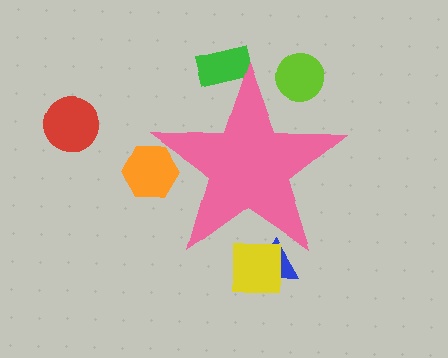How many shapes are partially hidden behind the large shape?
5 shapes are partially hidden.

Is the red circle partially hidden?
No, the red circle is fully visible.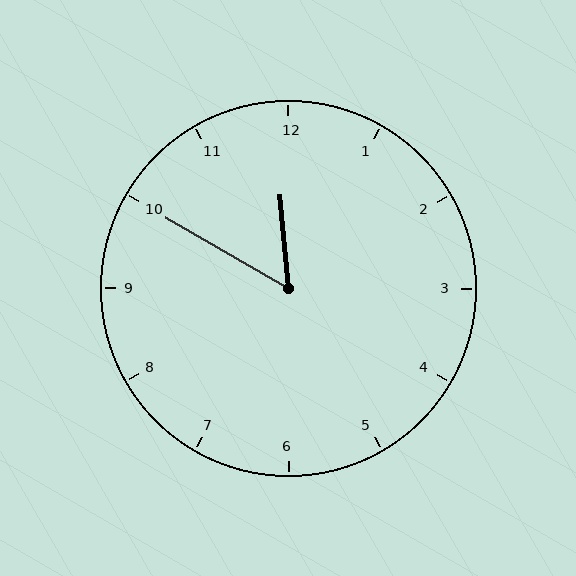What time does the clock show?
11:50.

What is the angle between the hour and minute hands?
Approximately 55 degrees.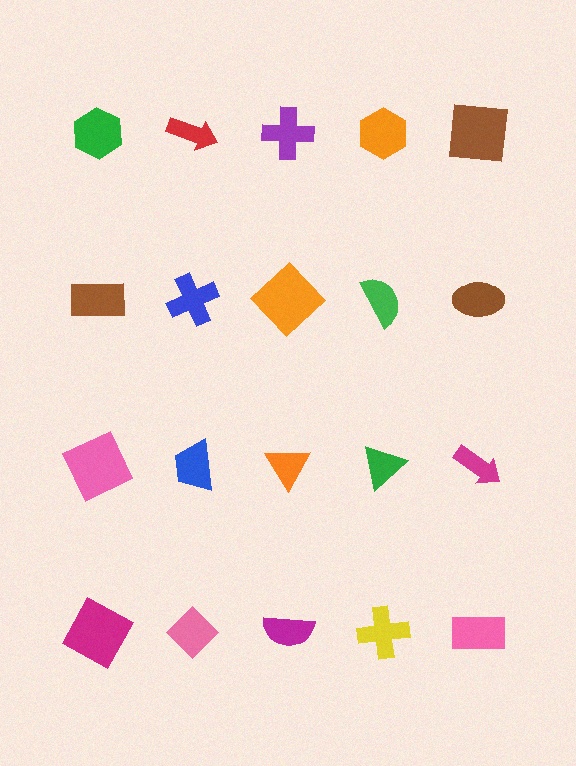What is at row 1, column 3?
A purple cross.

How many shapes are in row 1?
5 shapes.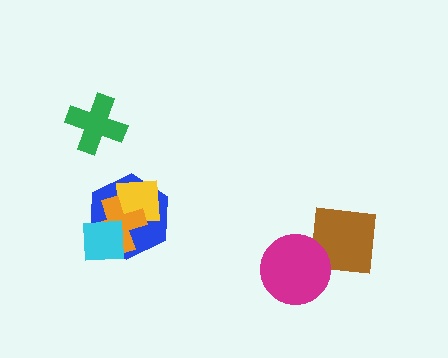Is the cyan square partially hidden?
No, no other shape covers it.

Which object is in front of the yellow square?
The orange cross is in front of the yellow square.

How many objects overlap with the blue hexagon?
3 objects overlap with the blue hexagon.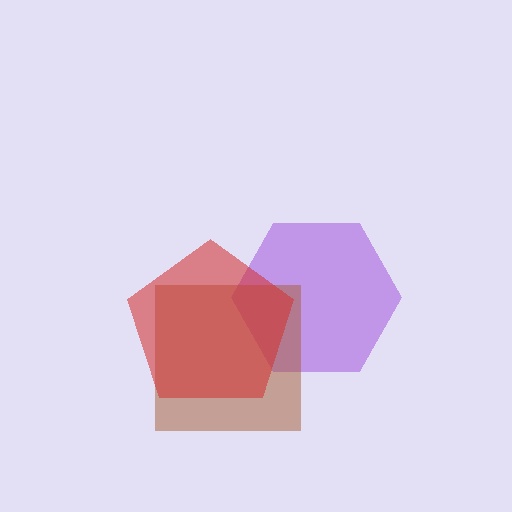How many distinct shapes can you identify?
There are 3 distinct shapes: a purple hexagon, a brown square, a red pentagon.